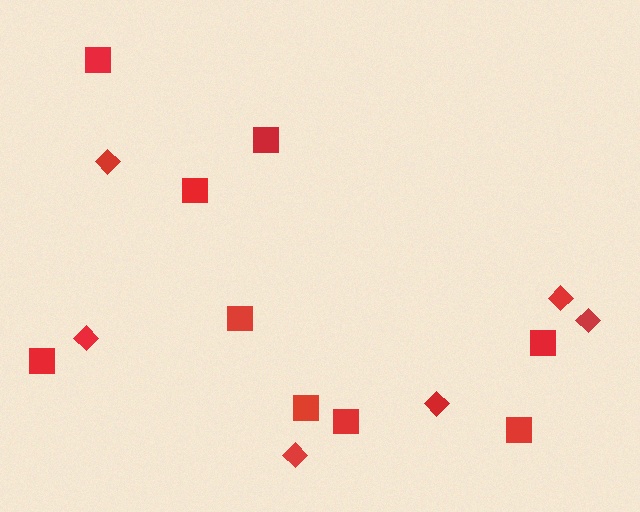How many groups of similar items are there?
There are 2 groups: one group of squares (9) and one group of diamonds (6).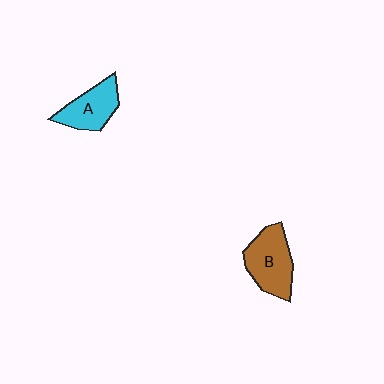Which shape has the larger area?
Shape B (brown).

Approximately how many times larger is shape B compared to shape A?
Approximately 1.2 times.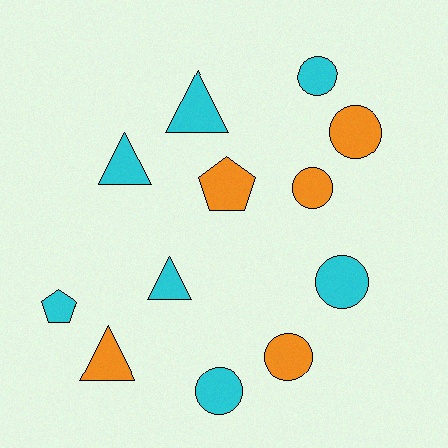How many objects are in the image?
There are 12 objects.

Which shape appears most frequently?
Circle, with 6 objects.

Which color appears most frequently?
Cyan, with 7 objects.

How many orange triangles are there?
There is 1 orange triangle.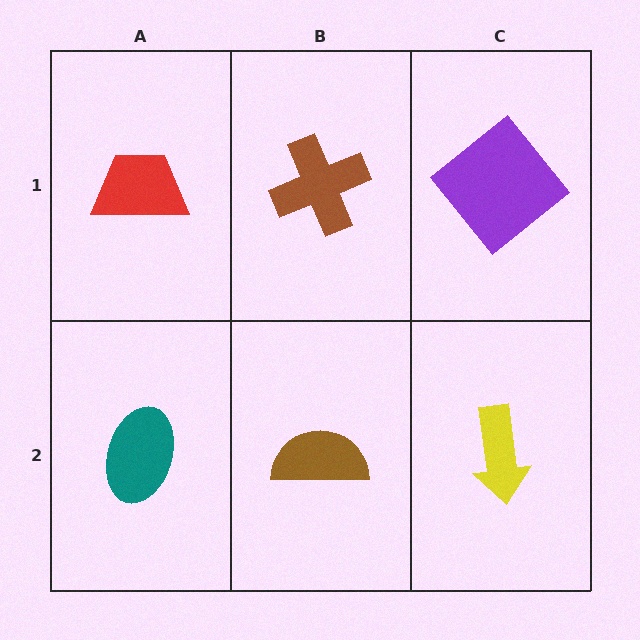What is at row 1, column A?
A red trapezoid.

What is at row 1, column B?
A brown cross.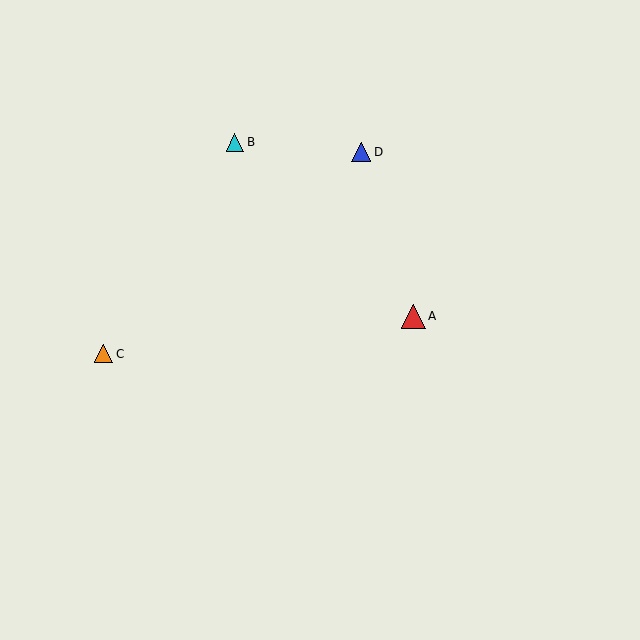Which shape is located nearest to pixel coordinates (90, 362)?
The orange triangle (labeled C) at (104, 354) is nearest to that location.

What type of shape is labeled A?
Shape A is a red triangle.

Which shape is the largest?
The red triangle (labeled A) is the largest.